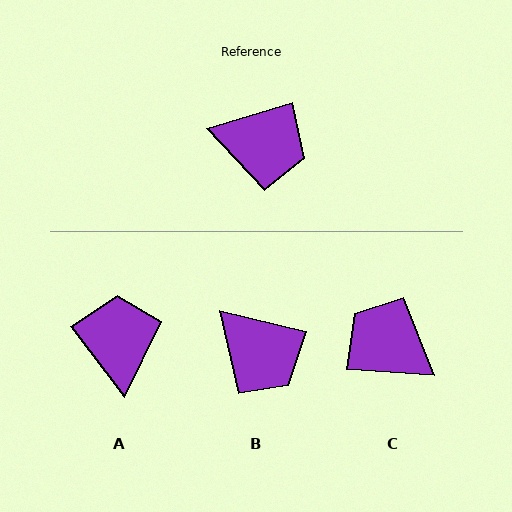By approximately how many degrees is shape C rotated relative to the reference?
Approximately 159 degrees counter-clockwise.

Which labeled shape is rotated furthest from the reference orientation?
C, about 159 degrees away.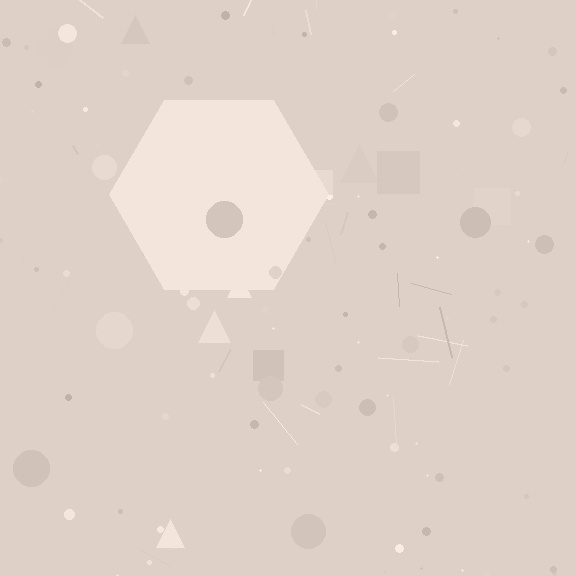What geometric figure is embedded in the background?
A hexagon is embedded in the background.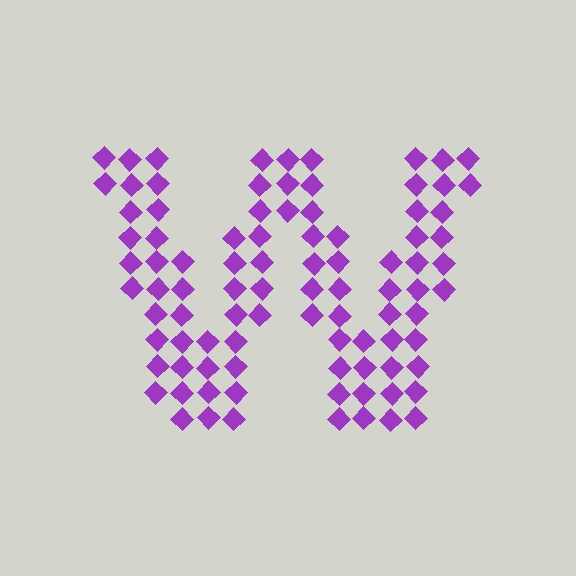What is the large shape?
The large shape is the letter W.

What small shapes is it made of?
It is made of small diamonds.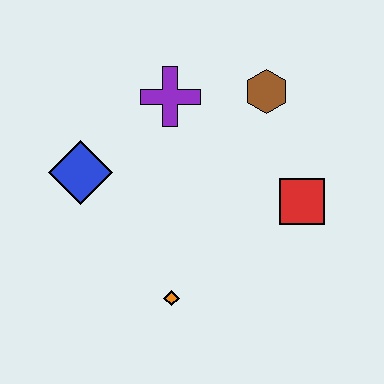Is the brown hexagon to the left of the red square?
Yes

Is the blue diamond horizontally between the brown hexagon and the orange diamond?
No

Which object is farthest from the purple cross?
The orange diamond is farthest from the purple cross.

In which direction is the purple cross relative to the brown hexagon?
The purple cross is to the left of the brown hexagon.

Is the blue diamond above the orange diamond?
Yes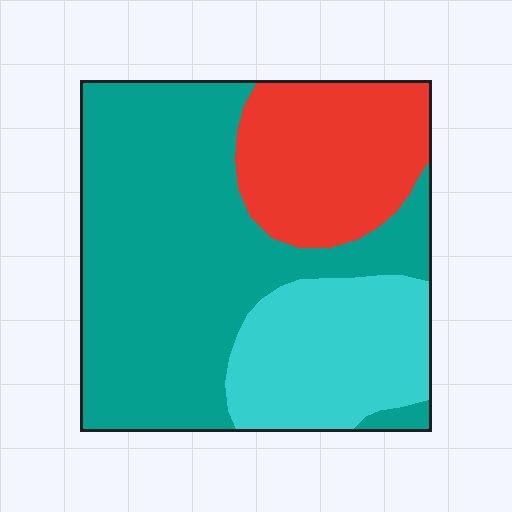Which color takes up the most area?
Teal, at roughly 55%.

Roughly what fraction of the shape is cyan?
Cyan takes up about one fifth (1/5) of the shape.